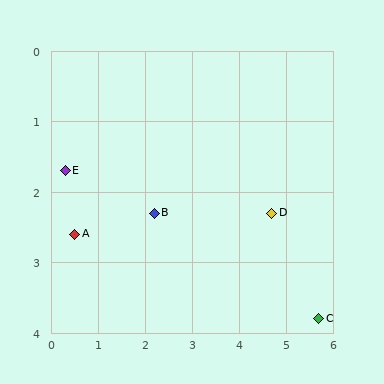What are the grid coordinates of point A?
Point A is at approximately (0.5, 2.6).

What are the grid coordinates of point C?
Point C is at approximately (5.7, 3.8).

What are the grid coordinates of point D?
Point D is at approximately (4.7, 2.3).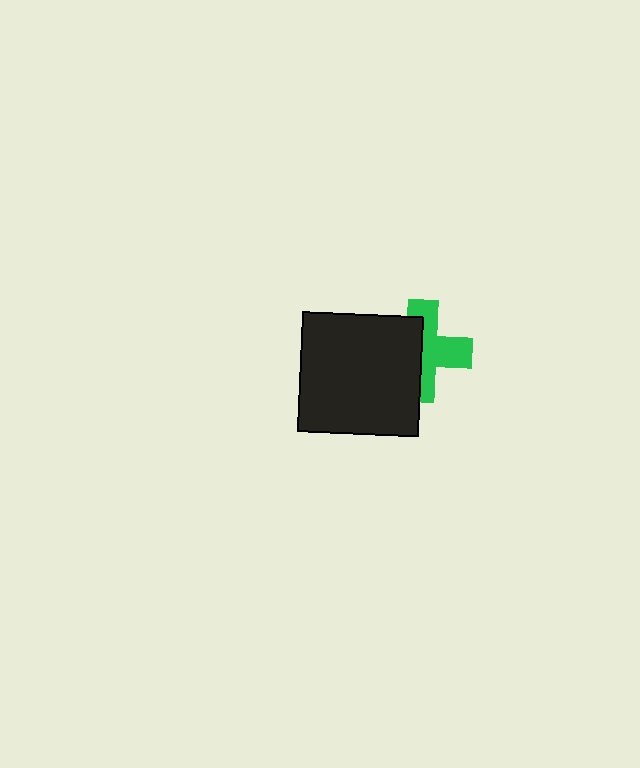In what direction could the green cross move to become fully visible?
The green cross could move right. That would shift it out from behind the black square entirely.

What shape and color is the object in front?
The object in front is a black square.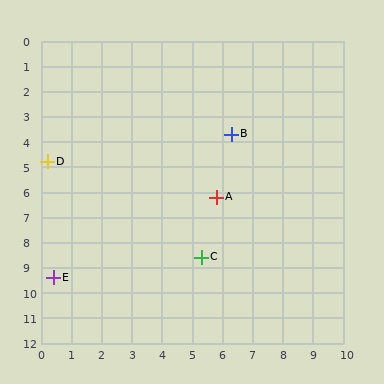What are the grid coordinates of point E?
Point E is at approximately (0.4, 9.4).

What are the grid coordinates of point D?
Point D is at approximately (0.2, 4.8).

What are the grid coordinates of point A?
Point A is at approximately (5.8, 6.2).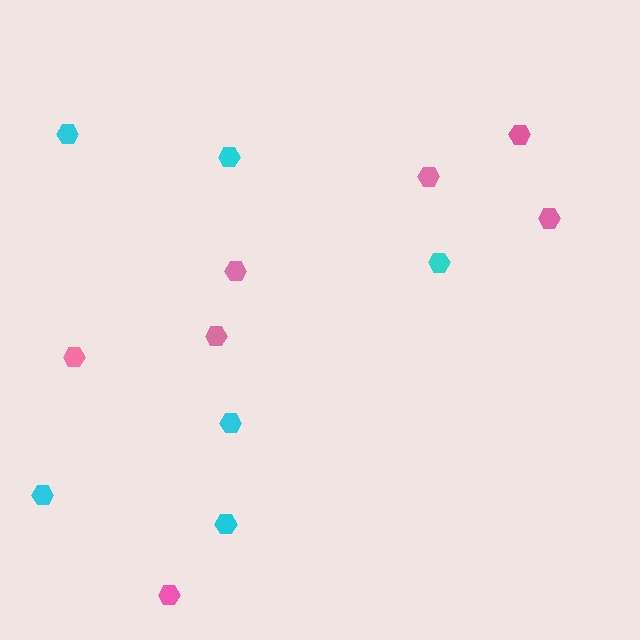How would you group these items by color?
There are 2 groups: one group of pink hexagons (7) and one group of cyan hexagons (6).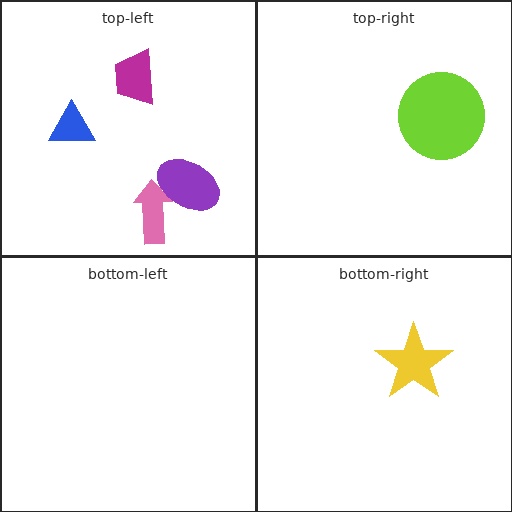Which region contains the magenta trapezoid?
The top-left region.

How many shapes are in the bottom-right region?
1.